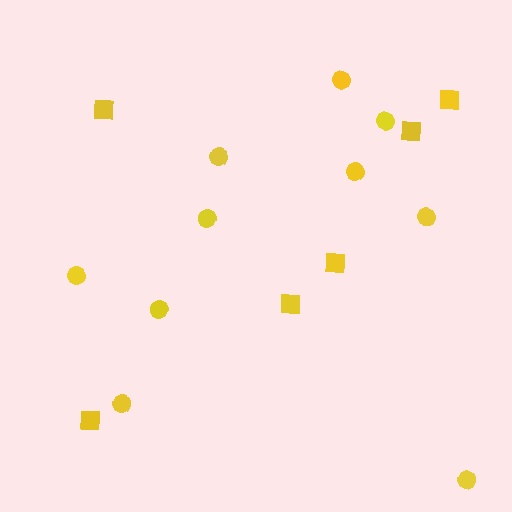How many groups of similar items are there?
There are 2 groups: one group of circles (10) and one group of squares (6).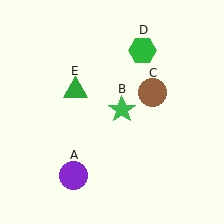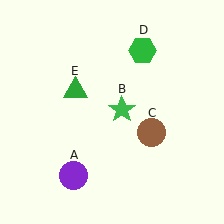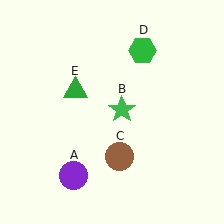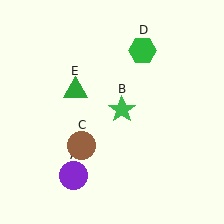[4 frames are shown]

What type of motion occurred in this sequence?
The brown circle (object C) rotated clockwise around the center of the scene.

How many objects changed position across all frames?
1 object changed position: brown circle (object C).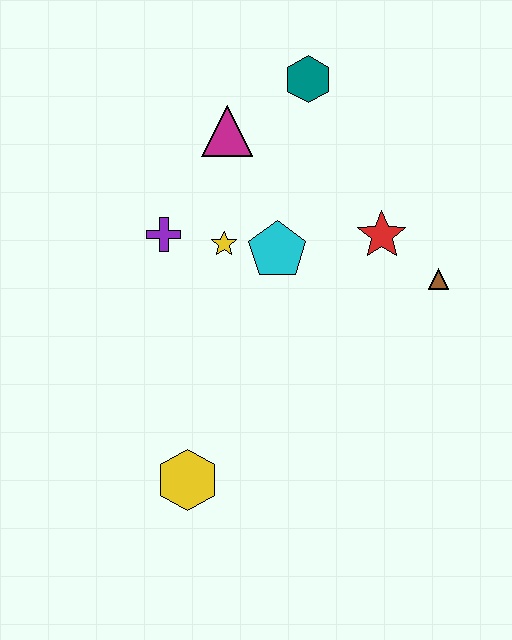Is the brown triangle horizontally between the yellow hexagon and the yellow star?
No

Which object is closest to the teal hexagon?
The magenta triangle is closest to the teal hexagon.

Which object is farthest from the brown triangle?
The yellow hexagon is farthest from the brown triangle.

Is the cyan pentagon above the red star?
No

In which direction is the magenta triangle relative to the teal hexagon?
The magenta triangle is to the left of the teal hexagon.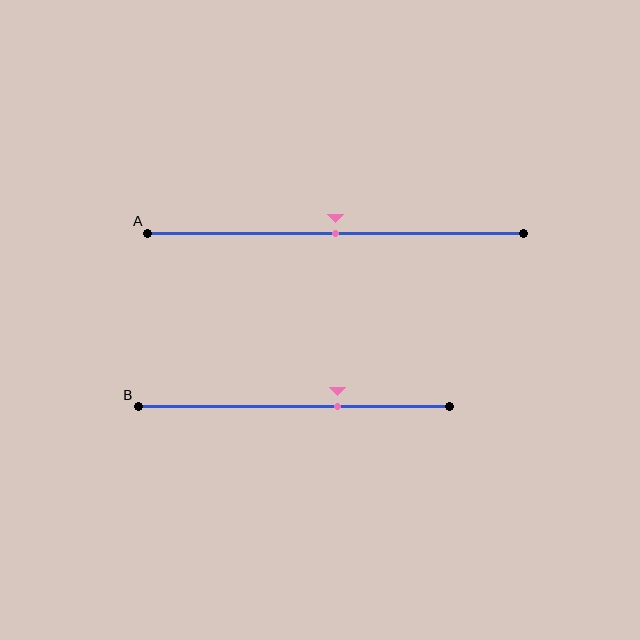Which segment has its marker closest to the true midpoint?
Segment A has its marker closest to the true midpoint.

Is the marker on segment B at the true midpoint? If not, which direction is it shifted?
No, the marker on segment B is shifted to the right by about 14% of the segment length.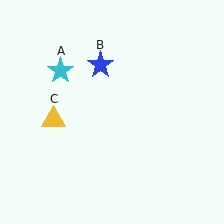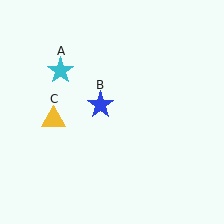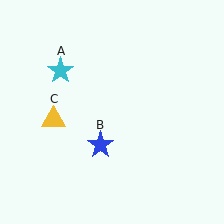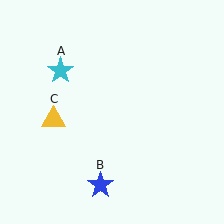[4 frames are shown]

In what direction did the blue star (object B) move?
The blue star (object B) moved down.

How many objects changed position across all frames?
1 object changed position: blue star (object B).